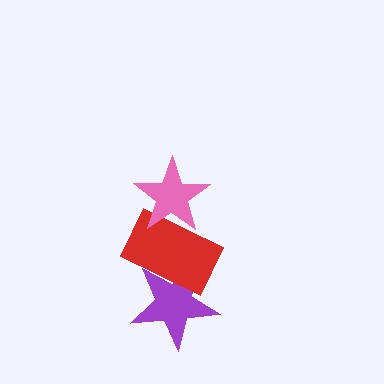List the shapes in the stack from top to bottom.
From top to bottom: the pink star, the red rectangle, the purple star.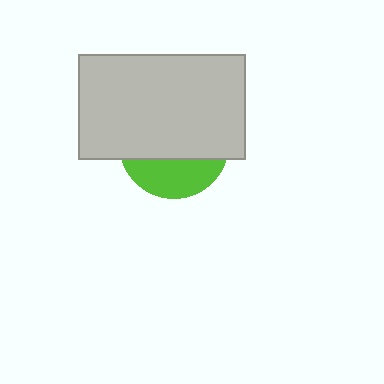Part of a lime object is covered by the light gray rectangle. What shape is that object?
It is a circle.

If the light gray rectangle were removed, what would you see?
You would see the complete lime circle.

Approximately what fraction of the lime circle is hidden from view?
Roughly 68% of the lime circle is hidden behind the light gray rectangle.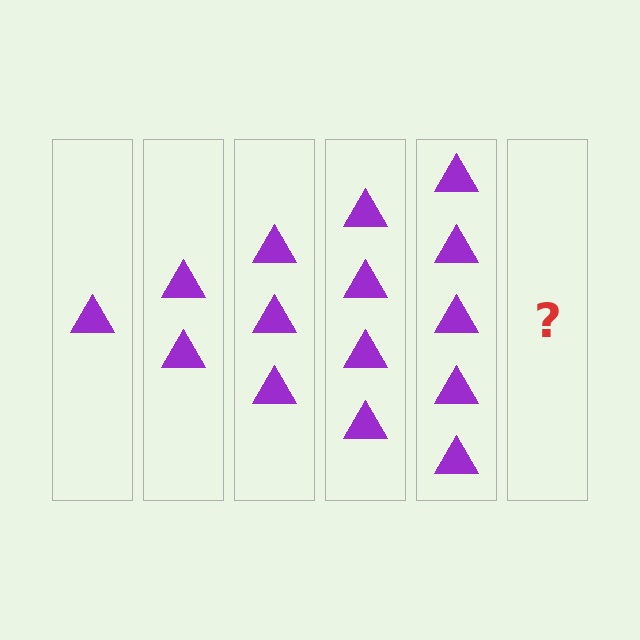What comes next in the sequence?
The next element should be 6 triangles.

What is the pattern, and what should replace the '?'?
The pattern is that each step adds one more triangle. The '?' should be 6 triangles.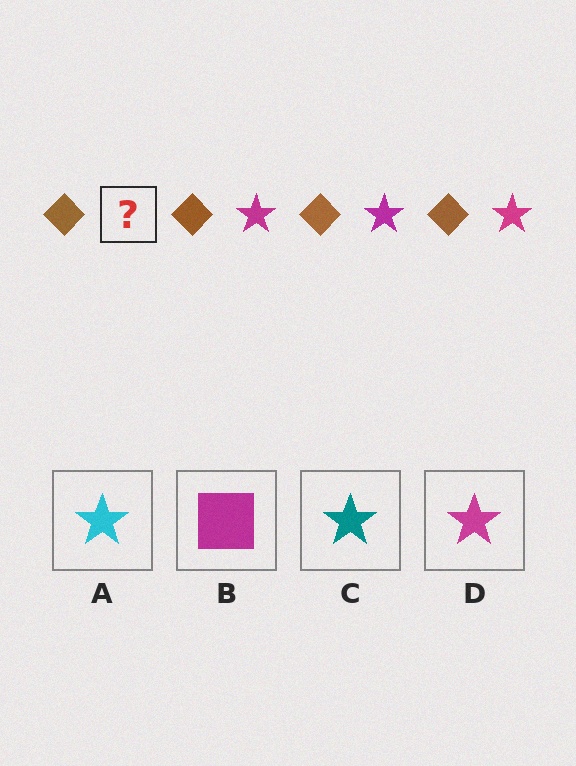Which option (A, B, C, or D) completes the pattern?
D.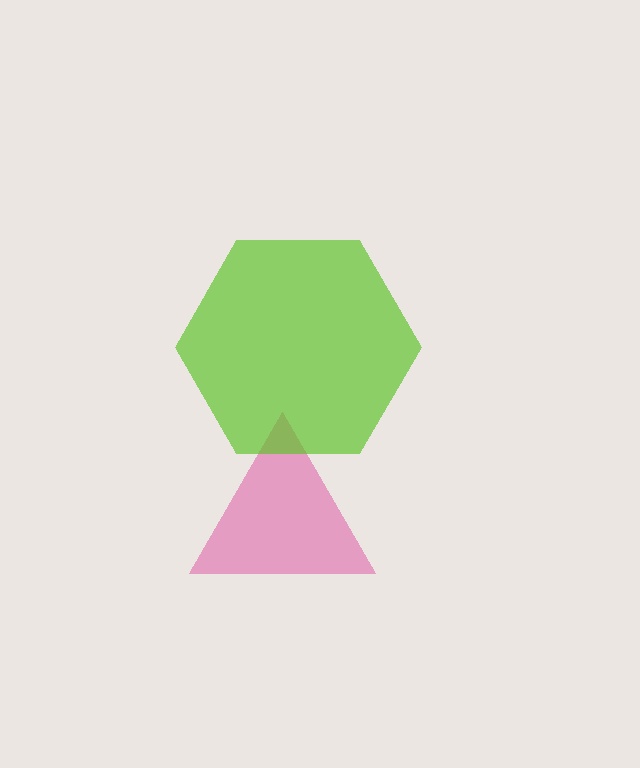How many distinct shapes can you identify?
There are 2 distinct shapes: a pink triangle, a lime hexagon.